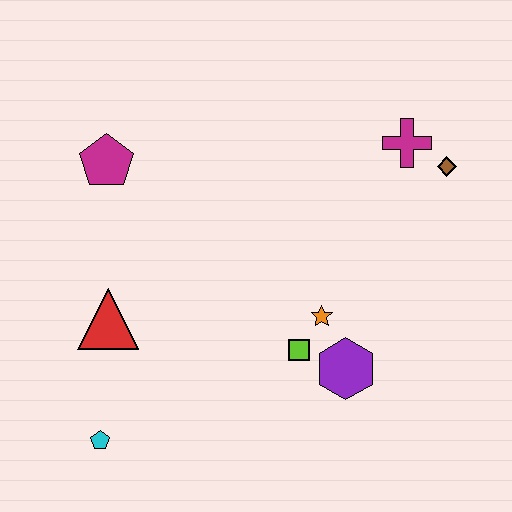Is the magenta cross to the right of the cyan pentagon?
Yes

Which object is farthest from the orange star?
The magenta pentagon is farthest from the orange star.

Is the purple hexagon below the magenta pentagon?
Yes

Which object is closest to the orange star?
The lime square is closest to the orange star.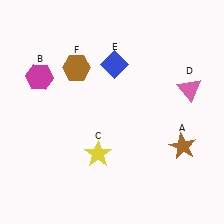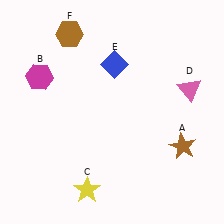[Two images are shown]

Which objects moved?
The objects that moved are: the yellow star (C), the brown hexagon (F).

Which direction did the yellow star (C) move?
The yellow star (C) moved down.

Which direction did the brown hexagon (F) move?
The brown hexagon (F) moved up.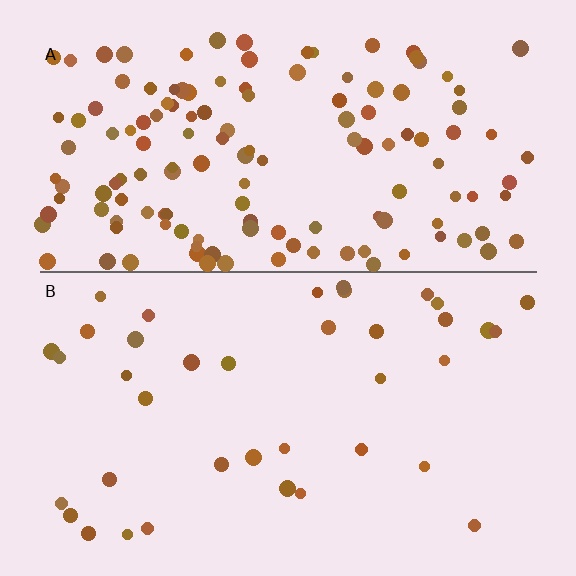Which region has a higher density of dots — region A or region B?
A (the top).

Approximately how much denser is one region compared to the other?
Approximately 3.6× — region A over region B.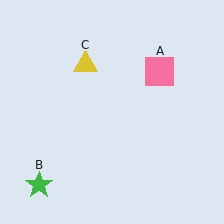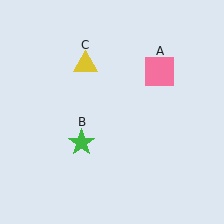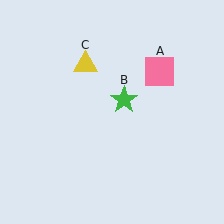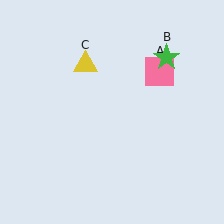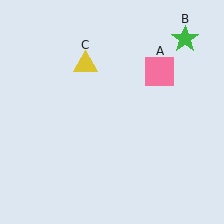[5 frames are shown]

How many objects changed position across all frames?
1 object changed position: green star (object B).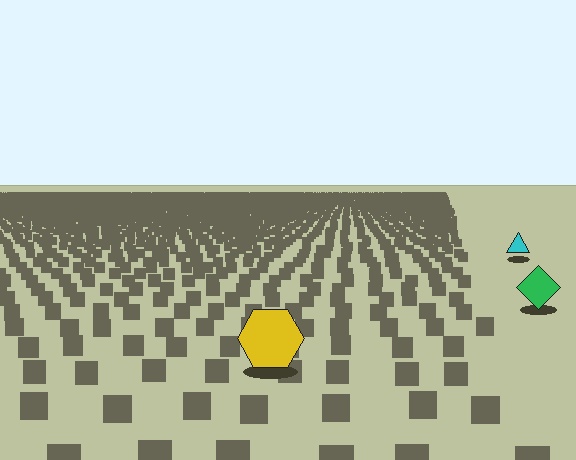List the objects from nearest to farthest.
From nearest to farthest: the yellow hexagon, the green diamond, the cyan triangle.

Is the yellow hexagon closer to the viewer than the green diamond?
Yes. The yellow hexagon is closer — you can tell from the texture gradient: the ground texture is coarser near it.